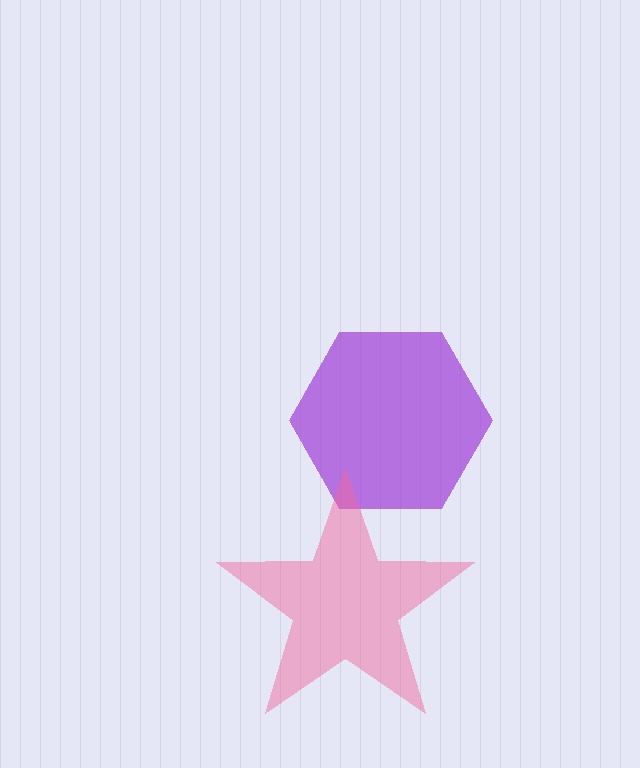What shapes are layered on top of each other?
The layered shapes are: a purple hexagon, a pink star.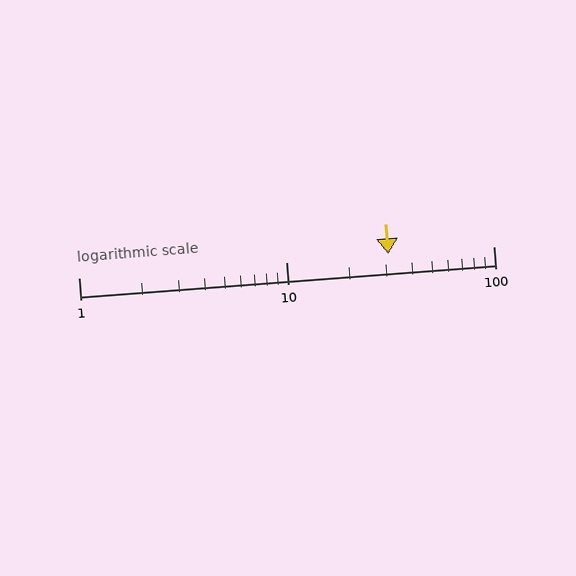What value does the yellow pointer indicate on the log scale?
The pointer indicates approximately 31.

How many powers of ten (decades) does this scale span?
The scale spans 2 decades, from 1 to 100.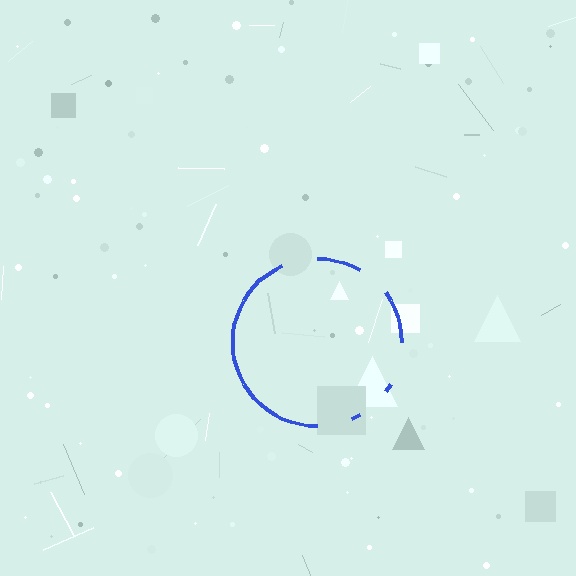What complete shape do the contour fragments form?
The contour fragments form a circle.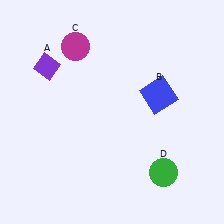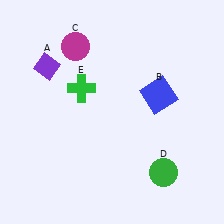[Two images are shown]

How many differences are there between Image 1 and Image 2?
There is 1 difference between the two images.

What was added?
A green cross (E) was added in Image 2.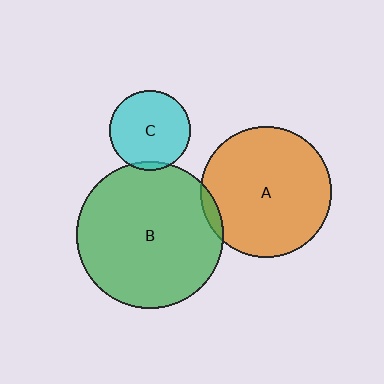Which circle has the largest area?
Circle B (green).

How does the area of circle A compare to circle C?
Approximately 2.7 times.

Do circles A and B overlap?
Yes.